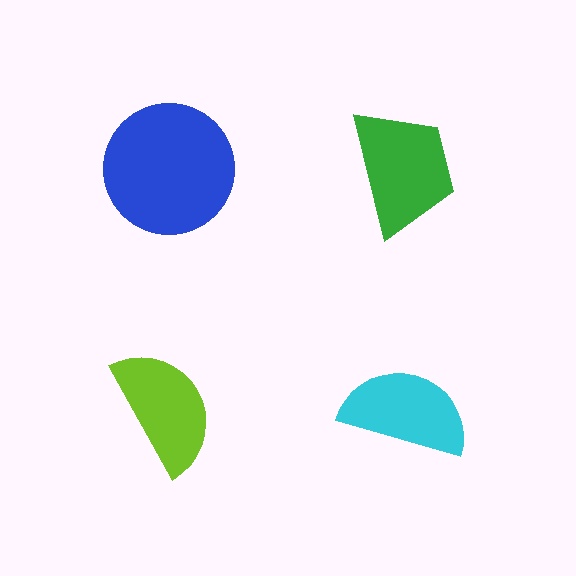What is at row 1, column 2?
A green trapezoid.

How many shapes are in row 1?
2 shapes.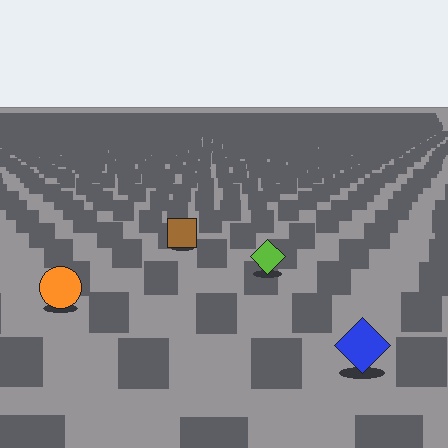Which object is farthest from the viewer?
The brown square is farthest from the viewer. It appears smaller and the ground texture around it is denser.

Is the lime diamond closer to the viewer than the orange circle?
No. The orange circle is closer — you can tell from the texture gradient: the ground texture is coarser near it.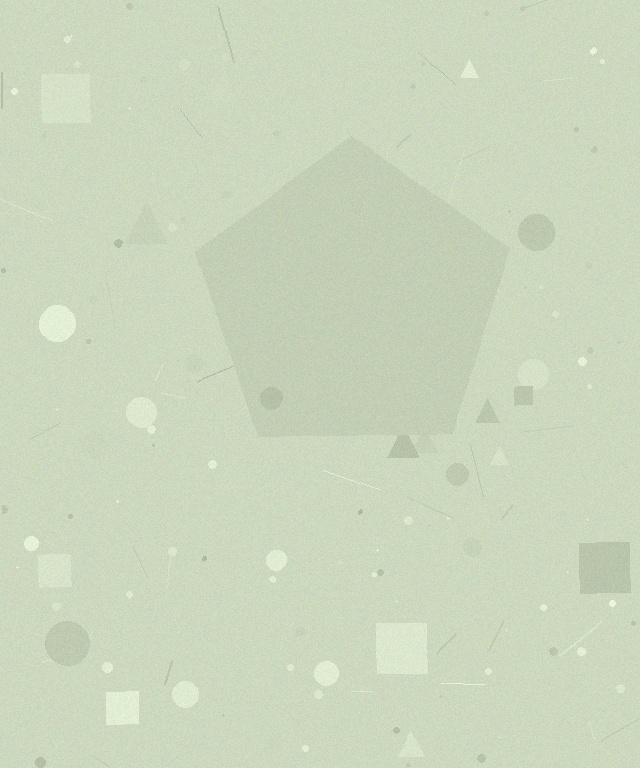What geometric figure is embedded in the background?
A pentagon is embedded in the background.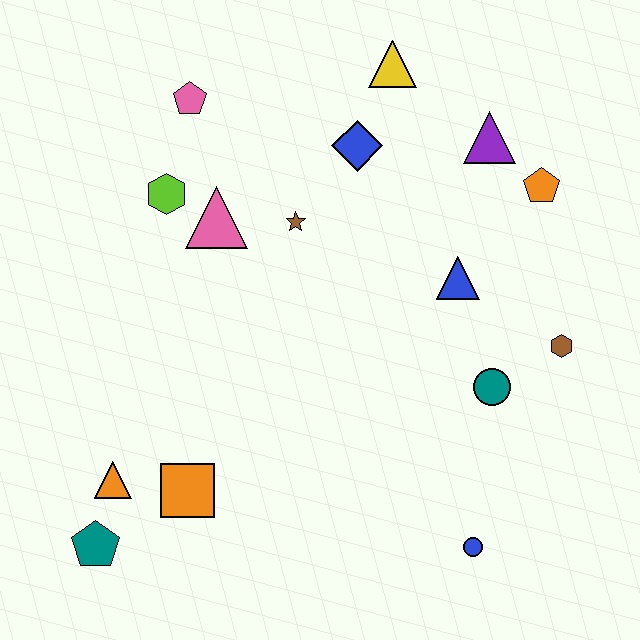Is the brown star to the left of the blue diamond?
Yes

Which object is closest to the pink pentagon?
The lime hexagon is closest to the pink pentagon.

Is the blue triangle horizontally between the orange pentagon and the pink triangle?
Yes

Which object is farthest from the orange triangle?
The orange pentagon is farthest from the orange triangle.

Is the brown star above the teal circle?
Yes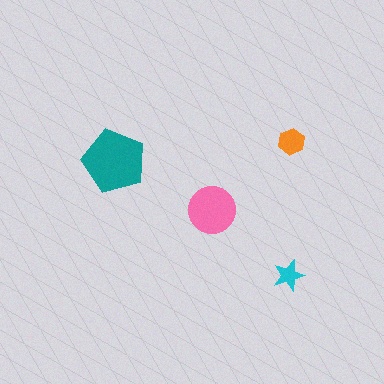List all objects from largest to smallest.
The teal pentagon, the pink circle, the orange hexagon, the cyan star.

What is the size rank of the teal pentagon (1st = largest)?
1st.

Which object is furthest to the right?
The orange hexagon is rightmost.